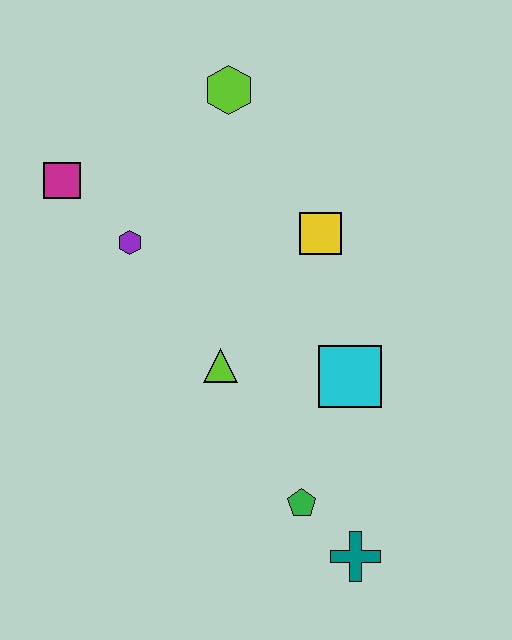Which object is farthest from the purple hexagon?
The teal cross is farthest from the purple hexagon.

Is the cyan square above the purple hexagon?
No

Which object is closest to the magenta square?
The purple hexagon is closest to the magenta square.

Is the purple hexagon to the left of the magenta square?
No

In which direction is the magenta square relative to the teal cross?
The magenta square is above the teal cross.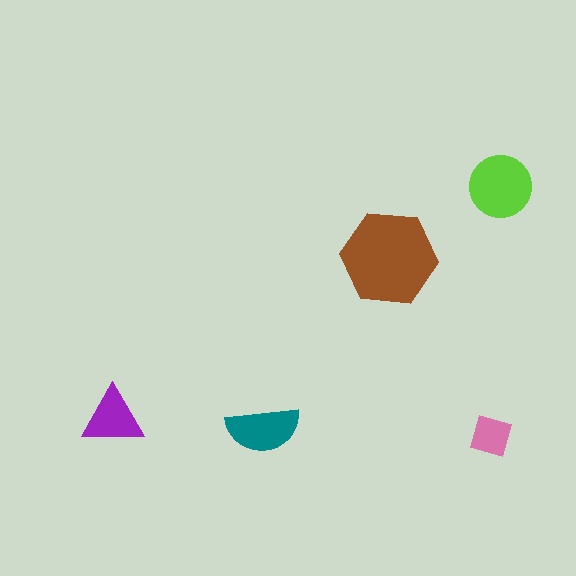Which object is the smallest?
The pink square.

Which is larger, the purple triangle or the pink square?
The purple triangle.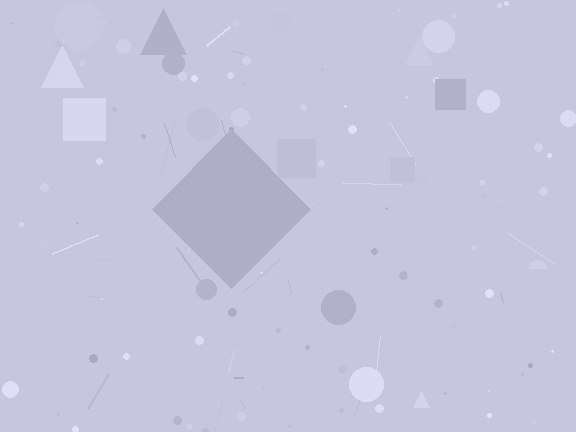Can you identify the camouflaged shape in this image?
The camouflaged shape is a diamond.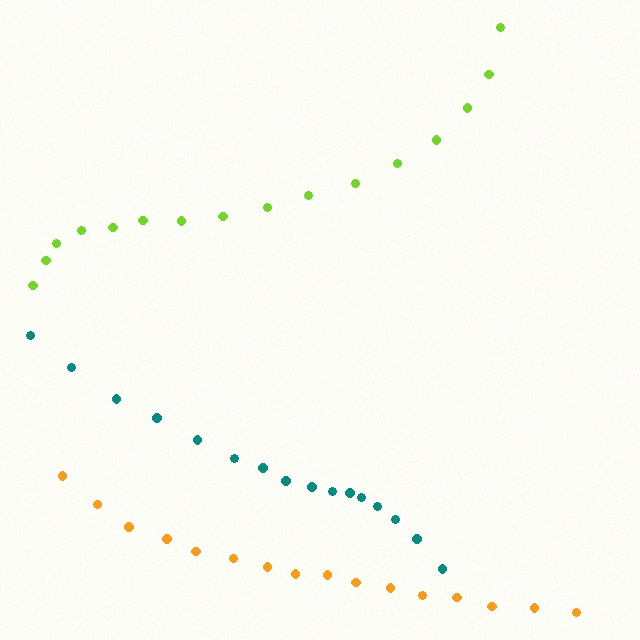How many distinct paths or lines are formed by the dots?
There are 3 distinct paths.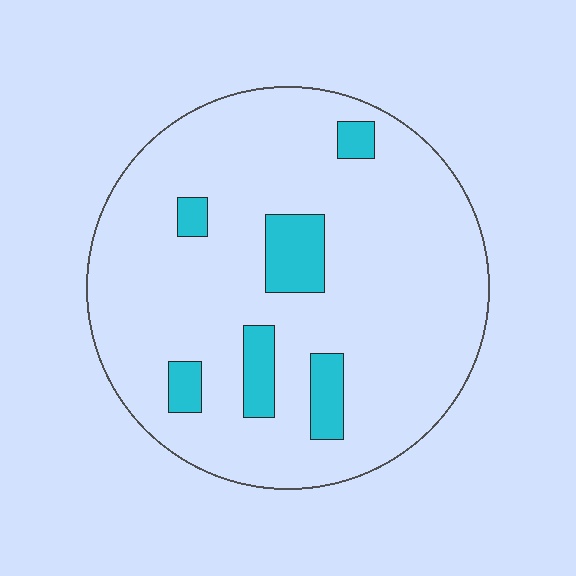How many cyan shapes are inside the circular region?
6.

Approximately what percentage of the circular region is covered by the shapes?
Approximately 10%.